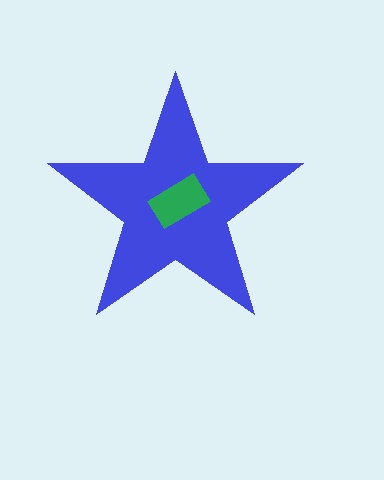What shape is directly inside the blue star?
The green rectangle.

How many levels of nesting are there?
2.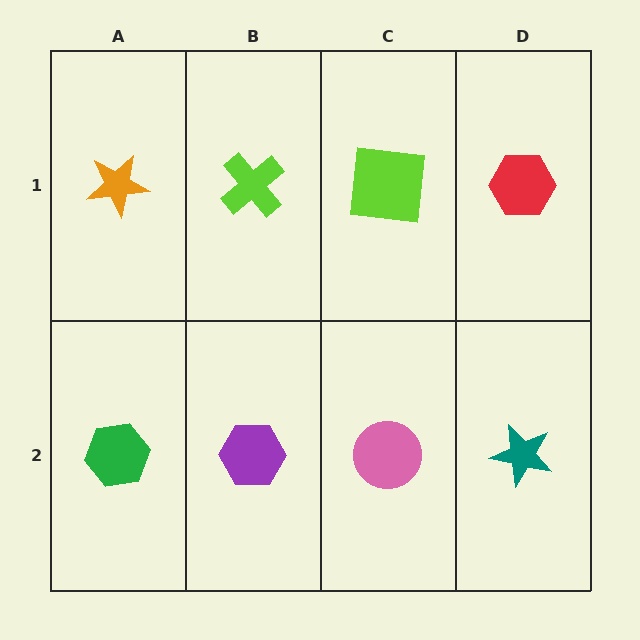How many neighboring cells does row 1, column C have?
3.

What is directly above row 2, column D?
A red hexagon.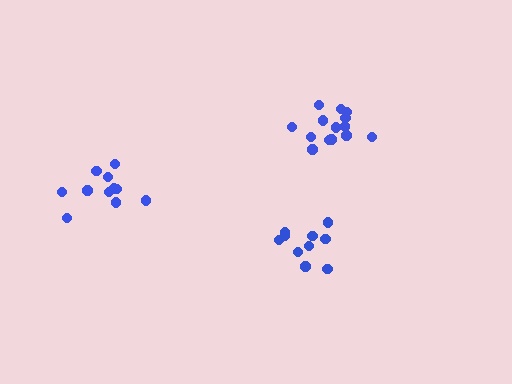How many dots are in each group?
Group 1: 10 dots, Group 2: 14 dots, Group 3: 11 dots (35 total).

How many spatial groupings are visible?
There are 3 spatial groupings.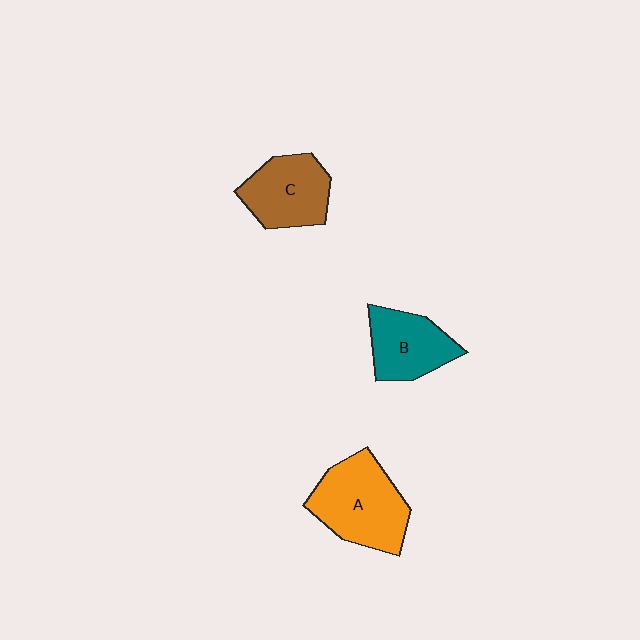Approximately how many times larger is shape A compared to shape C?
Approximately 1.3 times.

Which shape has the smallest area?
Shape B (teal).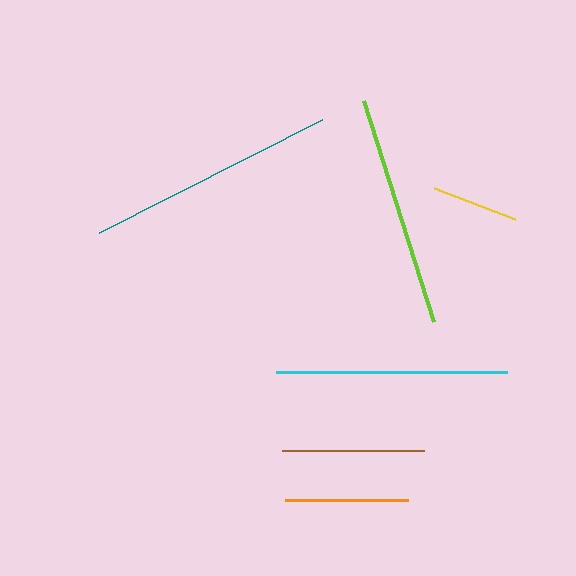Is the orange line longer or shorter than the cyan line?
The cyan line is longer than the orange line.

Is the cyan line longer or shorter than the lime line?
The lime line is longer than the cyan line.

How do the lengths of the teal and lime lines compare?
The teal and lime lines are approximately the same length.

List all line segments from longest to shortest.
From longest to shortest: teal, lime, cyan, brown, orange, yellow.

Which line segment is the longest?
The teal line is the longest at approximately 250 pixels.